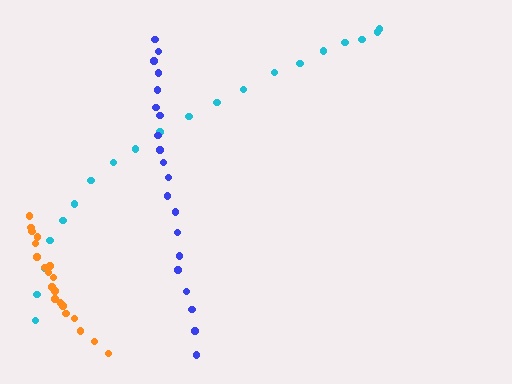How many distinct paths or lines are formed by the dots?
There are 3 distinct paths.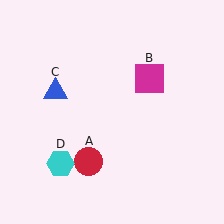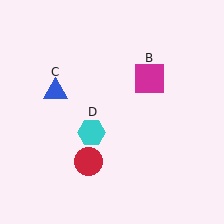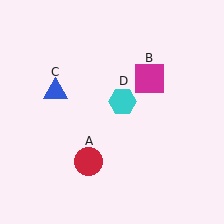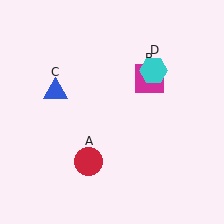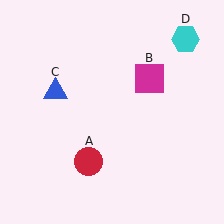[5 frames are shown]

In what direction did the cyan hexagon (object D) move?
The cyan hexagon (object D) moved up and to the right.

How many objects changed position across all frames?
1 object changed position: cyan hexagon (object D).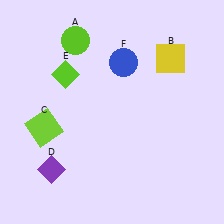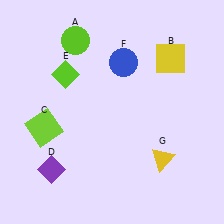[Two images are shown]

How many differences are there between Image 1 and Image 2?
There is 1 difference between the two images.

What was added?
A yellow triangle (G) was added in Image 2.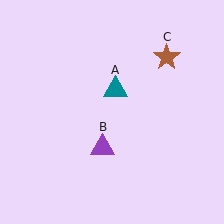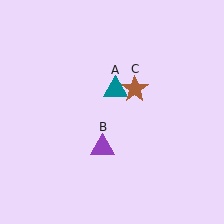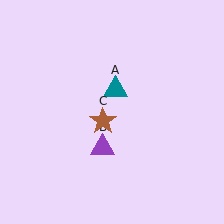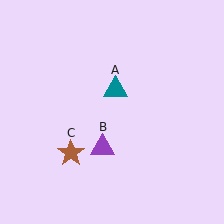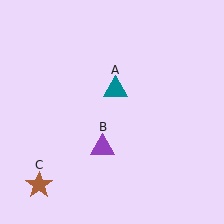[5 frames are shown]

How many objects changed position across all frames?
1 object changed position: brown star (object C).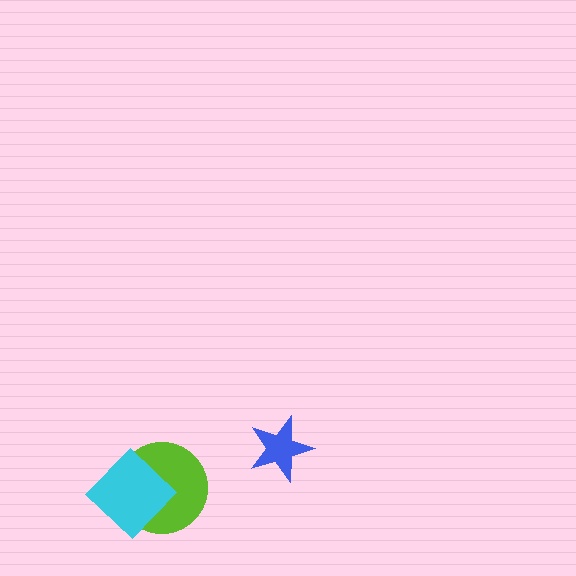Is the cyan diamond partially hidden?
No, no other shape covers it.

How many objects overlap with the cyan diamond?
1 object overlaps with the cyan diamond.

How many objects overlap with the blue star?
0 objects overlap with the blue star.